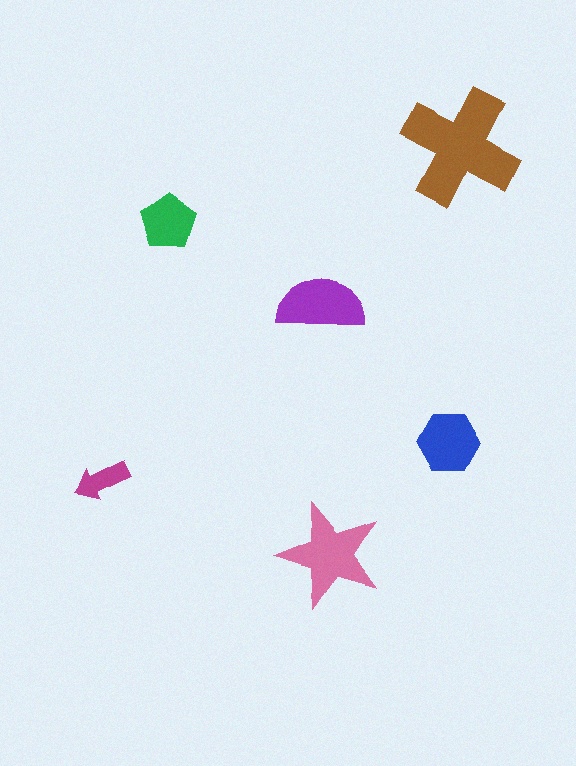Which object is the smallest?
The magenta arrow.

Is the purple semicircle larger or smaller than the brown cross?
Smaller.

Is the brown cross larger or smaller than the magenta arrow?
Larger.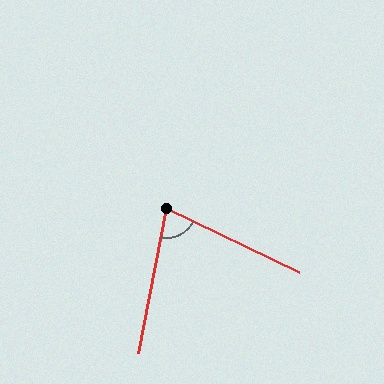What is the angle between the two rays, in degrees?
Approximately 75 degrees.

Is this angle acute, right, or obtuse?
It is acute.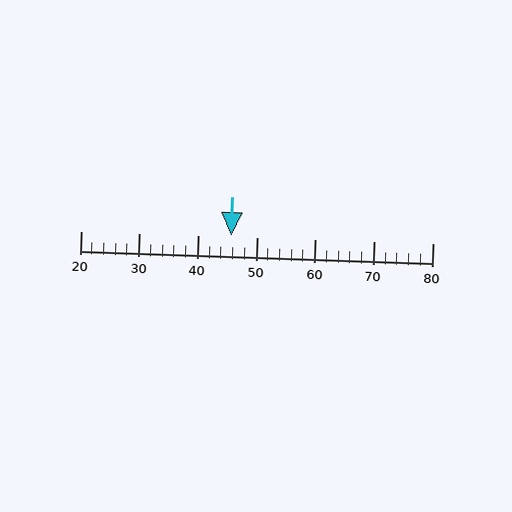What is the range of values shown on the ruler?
The ruler shows values from 20 to 80.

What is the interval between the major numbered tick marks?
The major tick marks are spaced 10 units apart.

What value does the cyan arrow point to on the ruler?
The cyan arrow points to approximately 46.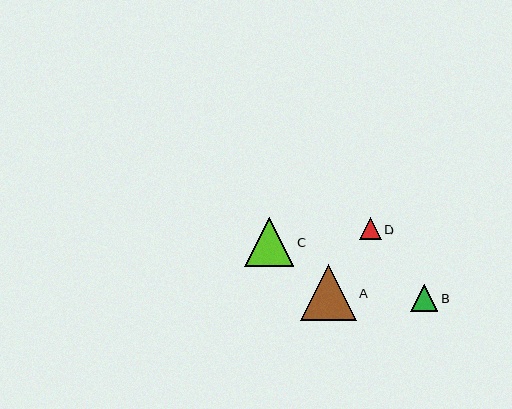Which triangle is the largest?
Triangle A is the largest with a size of approximately 56 pixels.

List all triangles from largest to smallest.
From largest to smallest: A, C, B, D.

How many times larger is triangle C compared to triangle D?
Triangle C is approximately 2.2 times the size of triangle D.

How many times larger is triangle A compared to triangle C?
Triangle A is approximately 1.1 times the size of triangle C.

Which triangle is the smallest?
Triangle D is the smallest with a size of approximately 22 pixels.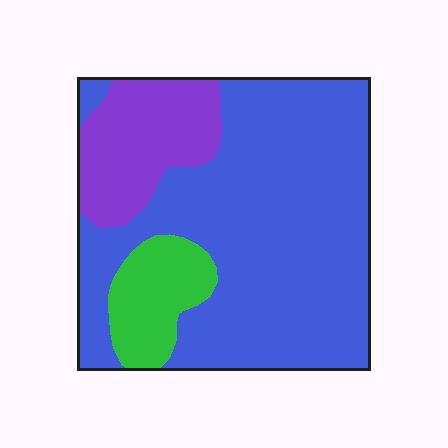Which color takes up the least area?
Green, at roughly 10%.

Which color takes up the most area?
Blue, at roughly 70%.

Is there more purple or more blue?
Blue.